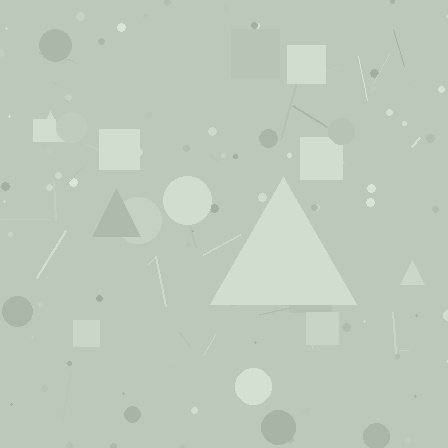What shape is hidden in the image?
A triangle is hidden in the image.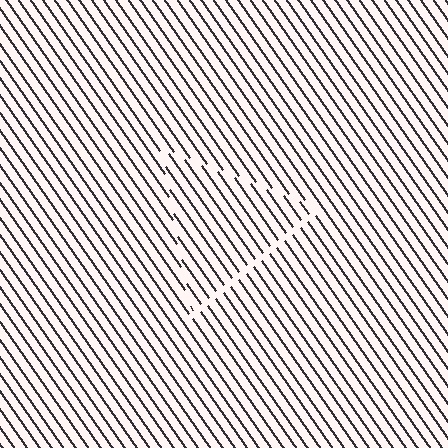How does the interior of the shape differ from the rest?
The interior of the shape contains the same grating, shifted by half a period — the contour is defined by the phase discontinuity where line-ends from the inner and outer gratings abut.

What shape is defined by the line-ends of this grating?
An illusory triangle. The interior of the shape contains the same grating, shifted by half a period — the contour is defined by the phase discontinuity where line-ends from the inner and outer gratings abut.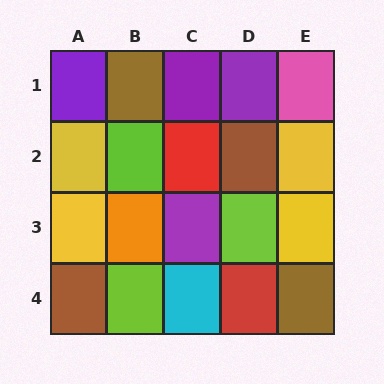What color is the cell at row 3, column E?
Yellow.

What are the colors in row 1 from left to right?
Purple, brown, purple, purple, pink.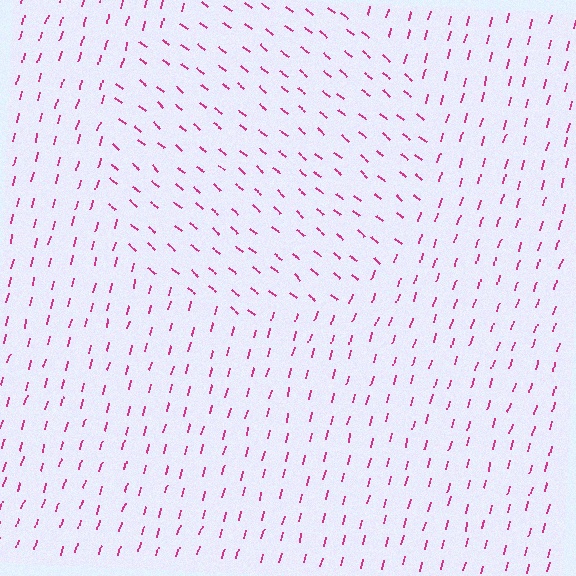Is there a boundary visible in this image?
Yes, there is a texture boundary formed by a change in line orientation.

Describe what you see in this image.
The image is filled with small magenta line segments. A circle region in the image has lines oriented differently from the surrounding lines, creating a visible texture boundary.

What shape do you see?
I see a circle.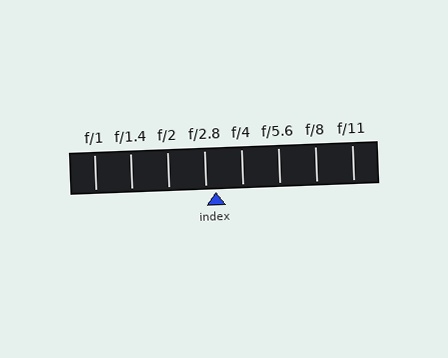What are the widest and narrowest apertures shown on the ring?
The widest aperture shown is f/1 and the narrowest is f/11.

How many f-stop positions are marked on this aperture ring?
There are 8 f-stop positions marked.